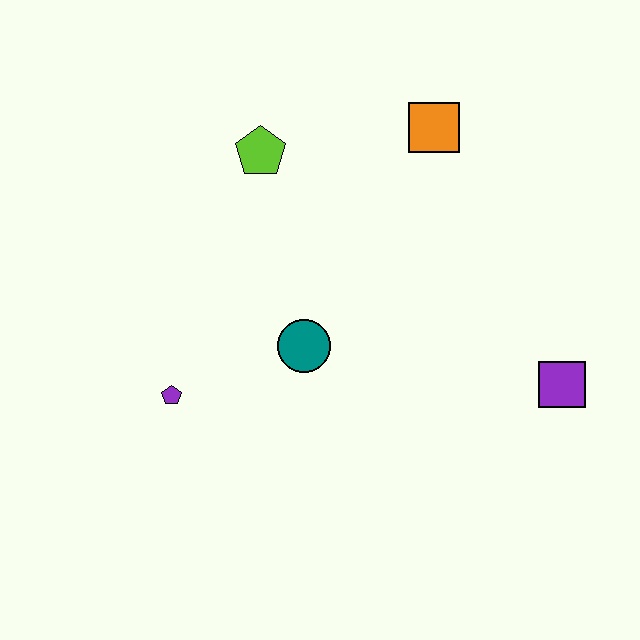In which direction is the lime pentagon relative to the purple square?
The lime pentagon is to the left of the purple square.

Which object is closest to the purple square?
The teal circle is closest to the purple square.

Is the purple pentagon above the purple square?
No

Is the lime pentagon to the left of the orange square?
Yes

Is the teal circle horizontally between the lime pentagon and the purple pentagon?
No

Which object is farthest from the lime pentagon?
The purple square is farthest from the lime pentagon.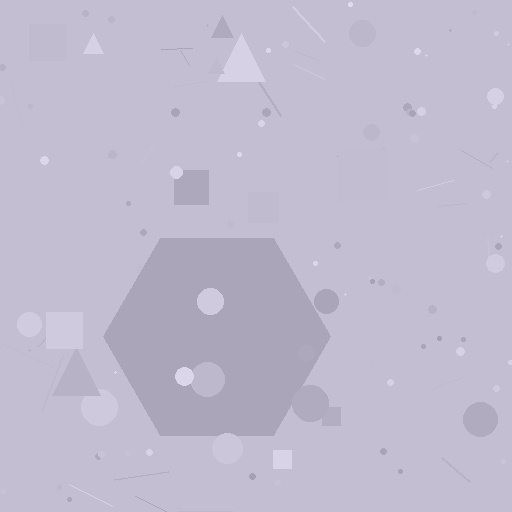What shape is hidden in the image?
A hexagon is hidden in the image.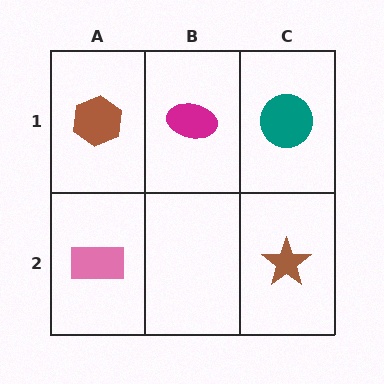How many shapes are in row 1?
3 shapes.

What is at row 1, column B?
A magenta ellipse.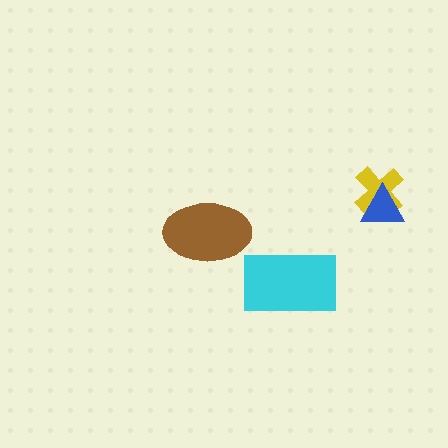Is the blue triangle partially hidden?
No, no other shape covers it.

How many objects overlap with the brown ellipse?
0 objects overlap with the brown ellipse.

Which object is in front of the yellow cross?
The blue triangle is in front of the yellow cross.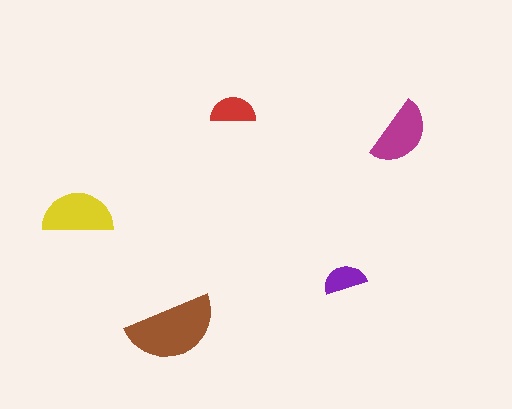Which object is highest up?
The red semicircle is topmost.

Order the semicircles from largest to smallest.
the brown one, the yellow one, the magenta one, the red one, the purple one.